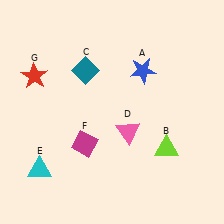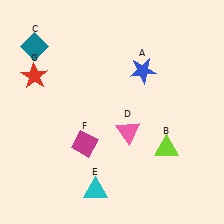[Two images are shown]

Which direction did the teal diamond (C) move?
The teal diamond (C) moved left.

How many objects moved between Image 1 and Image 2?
2 objects moved between the two images.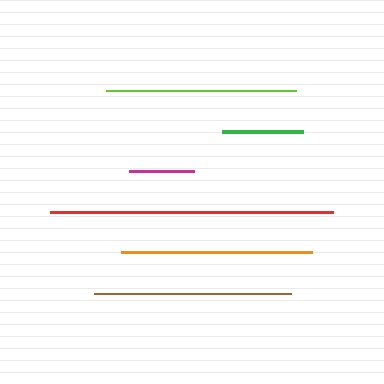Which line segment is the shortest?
The magenta line is the shortest at approximately 66 pixels.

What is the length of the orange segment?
The orange segment is approximately 191 pixels long.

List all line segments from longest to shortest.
From longest to shortest: red, brown, orange, lime, green, magenta.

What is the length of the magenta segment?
The magenta segment is approximately 66 pixels long.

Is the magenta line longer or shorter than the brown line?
The brown line is longer than the magenta line.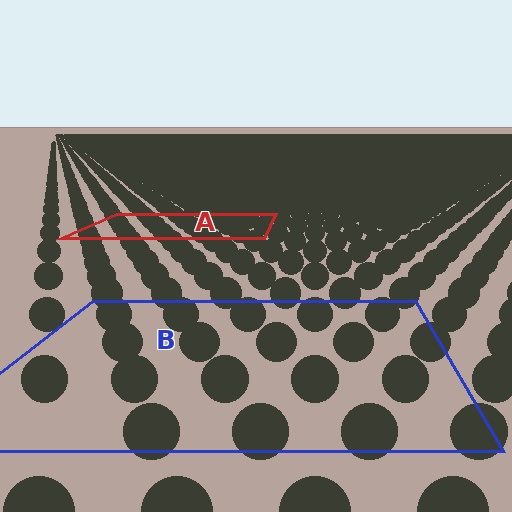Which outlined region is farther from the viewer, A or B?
Region A is farther from the viewer — the texture elements inside it appear smaller and more densely packed.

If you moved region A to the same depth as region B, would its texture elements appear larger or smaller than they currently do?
They would appear larger. At a closer depth, the same texture elements are projected at a bigger on-screen size.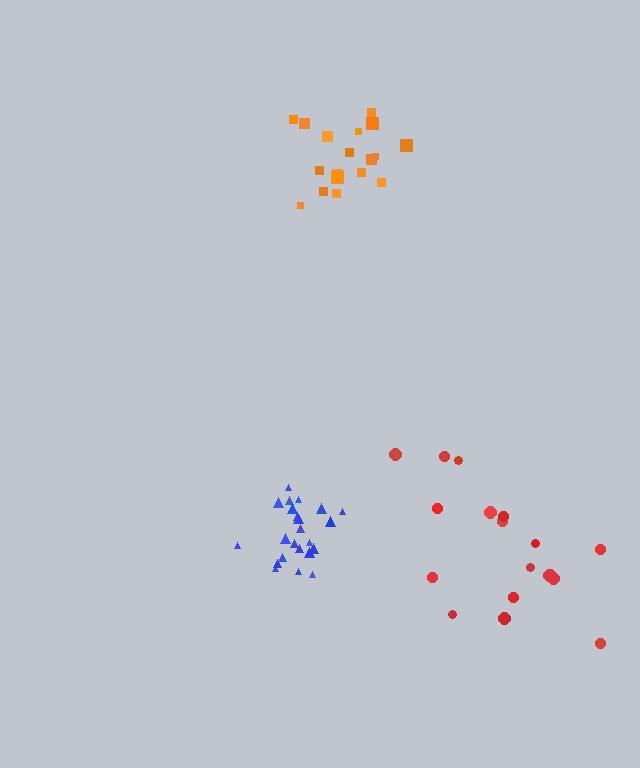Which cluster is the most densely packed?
Blue.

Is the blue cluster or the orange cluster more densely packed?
Blue.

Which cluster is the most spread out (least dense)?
Red.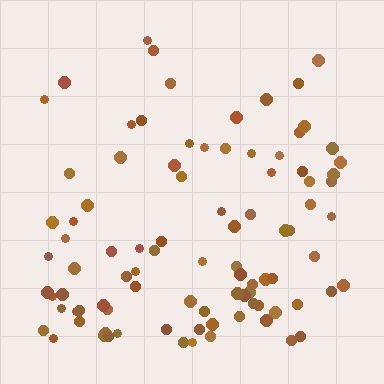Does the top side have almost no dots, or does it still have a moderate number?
Still a moderate number, just noticeably fewer than the bottom.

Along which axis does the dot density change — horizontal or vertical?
Vertical.